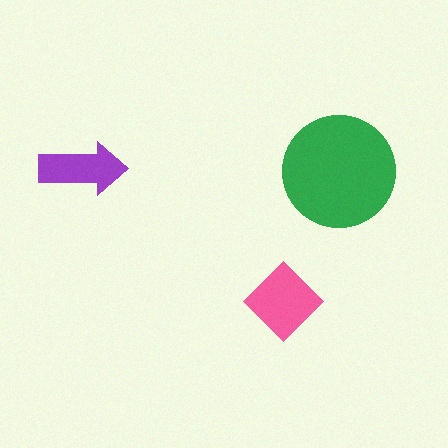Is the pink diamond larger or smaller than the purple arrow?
Larger.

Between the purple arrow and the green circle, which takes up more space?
The green circle.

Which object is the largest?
The green circle.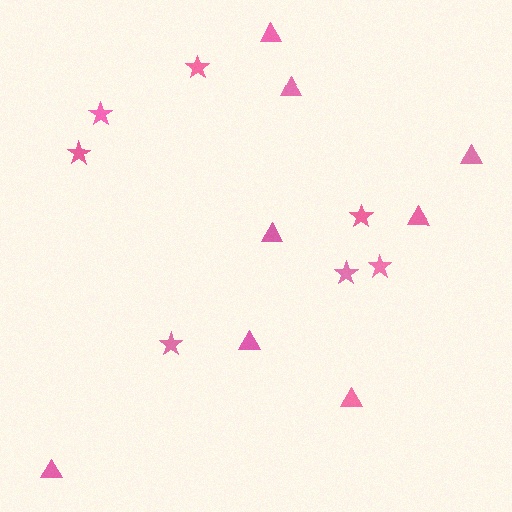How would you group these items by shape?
There are 2 groups: one group of stars (7) and one group of triangles (8).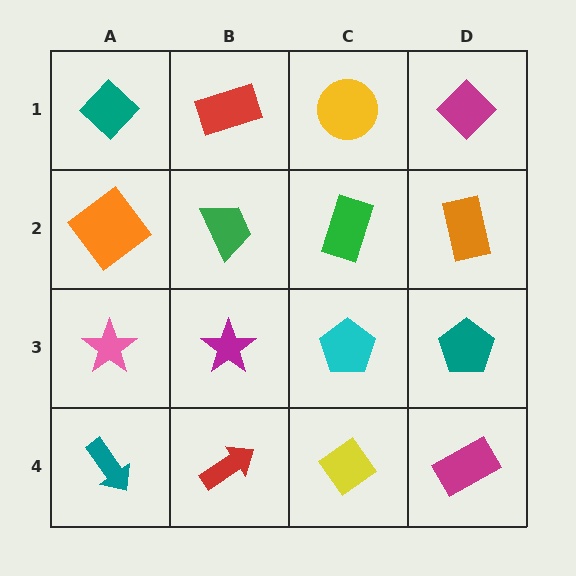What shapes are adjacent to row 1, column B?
A green trapezoid (row 2, column B), a teal diamond (row 1, column A), a yellow circle (row 1, column C).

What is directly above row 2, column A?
A teal diamond.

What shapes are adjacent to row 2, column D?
A magenta diamond (row 1, column D), a teal pentagon (row 3, column D), a green rectangle (row 2, column C).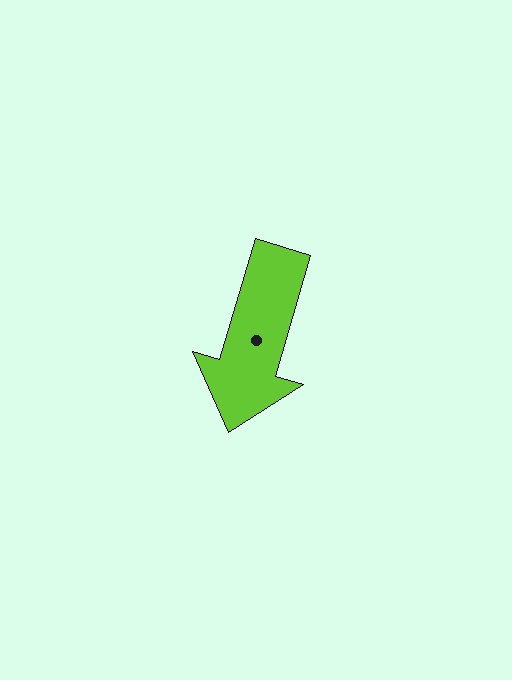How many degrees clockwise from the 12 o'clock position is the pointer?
Approximately 196 degrees.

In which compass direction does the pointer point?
South.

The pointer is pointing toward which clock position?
Roughly 7 o'clock.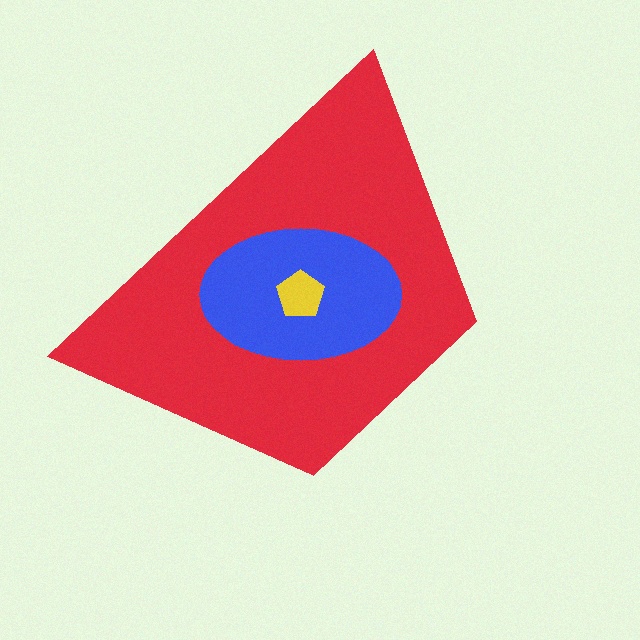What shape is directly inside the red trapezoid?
The blue ellipse.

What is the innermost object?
The yellow pentagon.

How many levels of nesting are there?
3.